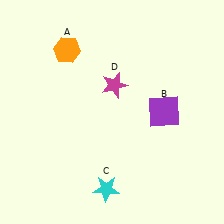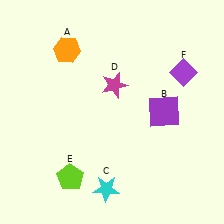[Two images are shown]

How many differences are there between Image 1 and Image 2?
There are 2 differences between the two images.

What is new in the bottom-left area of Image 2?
A lime pentagon (E) was added in the bottom-left area of Image 2.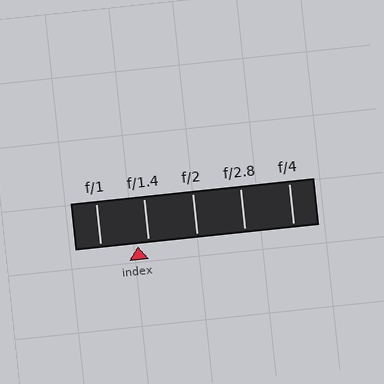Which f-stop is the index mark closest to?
The index mark is closest to f/1.4.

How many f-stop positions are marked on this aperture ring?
There are 5 f-stop positions marked.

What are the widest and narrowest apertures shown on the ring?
The widest aperture shown is f/1 and the narrowest is f/4.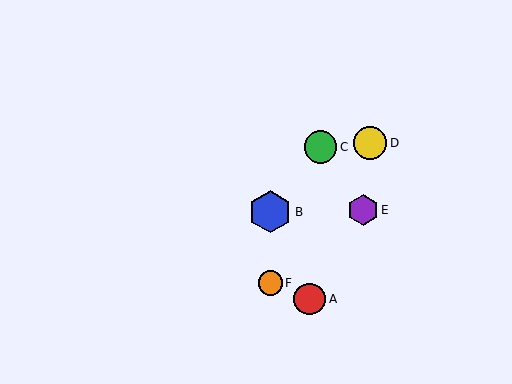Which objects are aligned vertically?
Objects B, F are aligned vertically.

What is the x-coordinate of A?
Object A is at x≈310.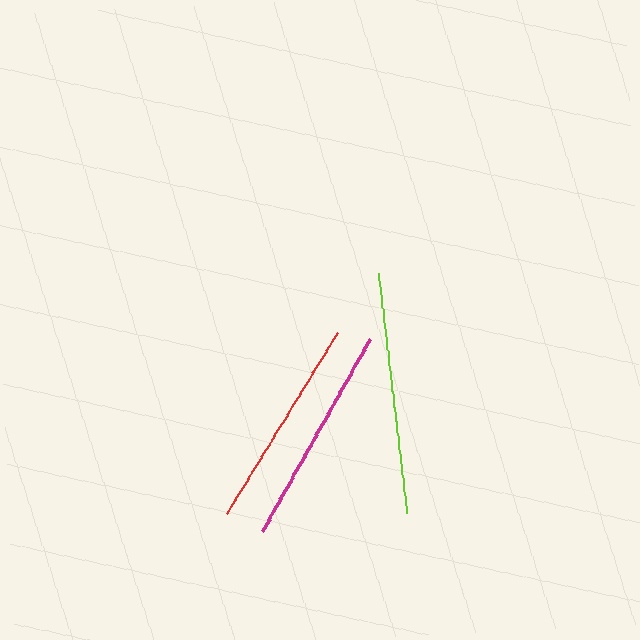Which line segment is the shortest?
The red line is the shortest at approximately 211 pixels.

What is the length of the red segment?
The red segment is approximately 211 pixels long.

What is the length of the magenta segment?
The magenta segment is approximately 220 pixels long.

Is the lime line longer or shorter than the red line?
The lime line is longer than the red line.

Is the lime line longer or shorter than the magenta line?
The lime line is longer than the magenta line.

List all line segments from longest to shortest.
From longest to shortest: lime, magenta, red.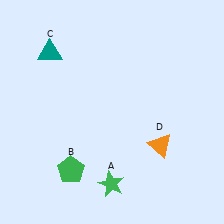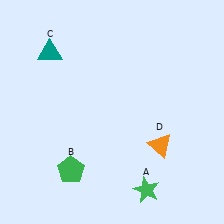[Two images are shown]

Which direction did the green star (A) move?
The green star (A) moved right.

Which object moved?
The green star (A) moved right.